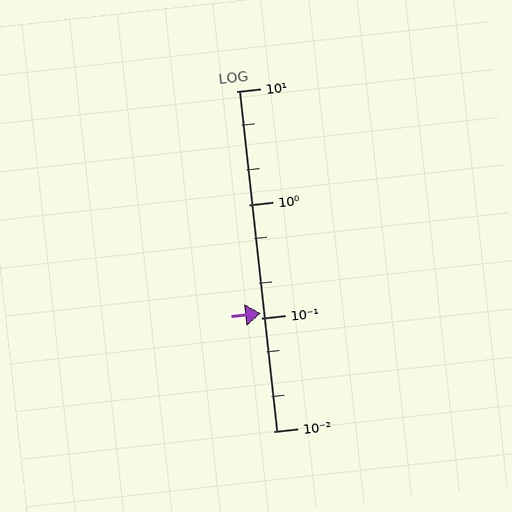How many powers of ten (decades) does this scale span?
The scale spans 3 decades, from 0.01 to 10.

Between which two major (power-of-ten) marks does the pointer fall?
The pointer is between 0.1 and 1.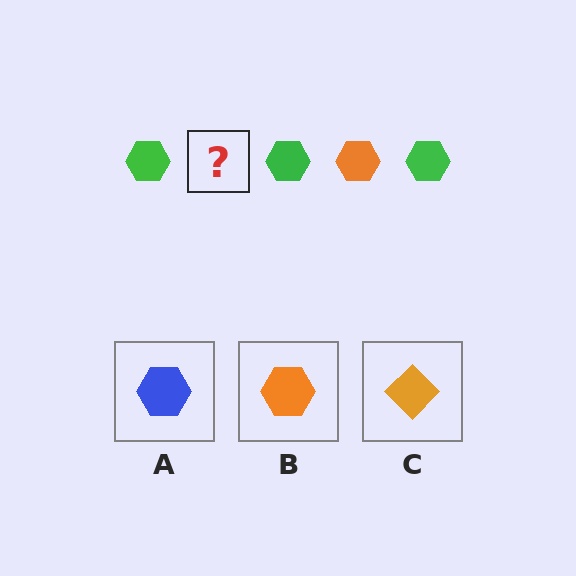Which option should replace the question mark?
Option B.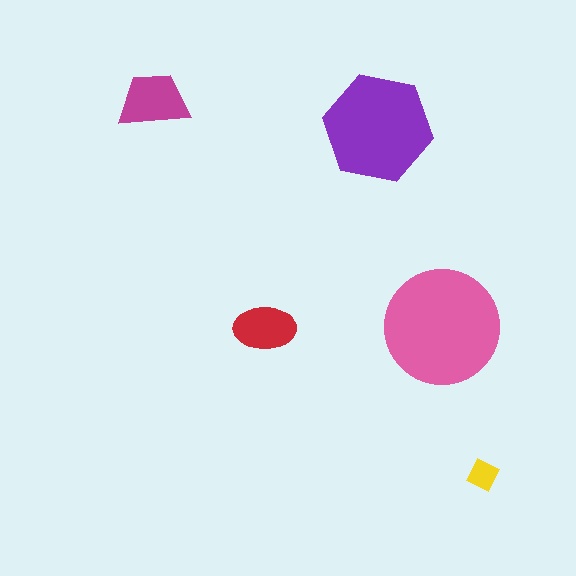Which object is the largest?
The pink circle.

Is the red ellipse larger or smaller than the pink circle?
Smaller.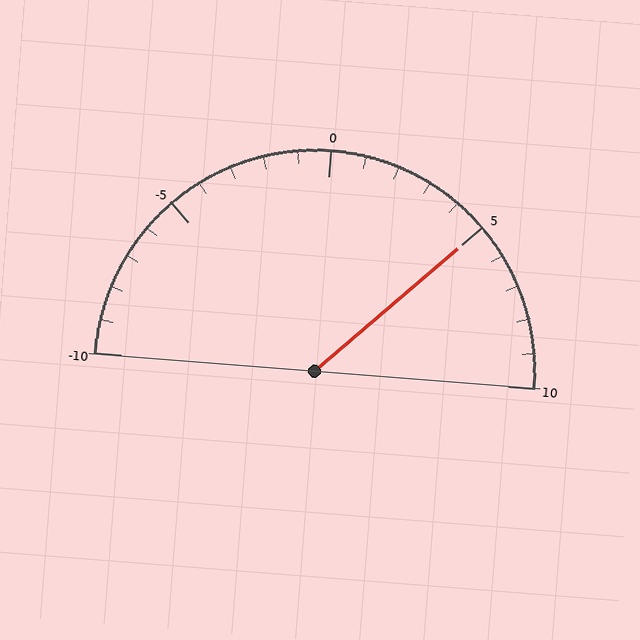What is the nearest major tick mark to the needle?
The nearest major tick mark is 5.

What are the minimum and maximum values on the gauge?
The gauge ranges from -10 to 10.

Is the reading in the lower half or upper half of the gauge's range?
The reading is in the upper half of the range (-10 to 10).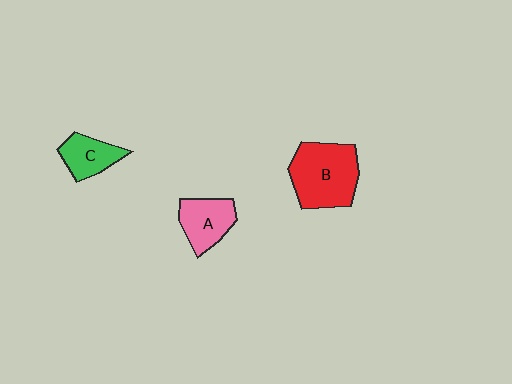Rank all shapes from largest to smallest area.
From largest to smallest: B (red), A (pink), C (green).